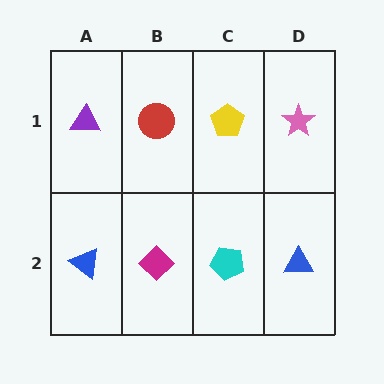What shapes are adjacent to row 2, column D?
A pink star (row 1, column D), a cyan pentagon (row 2, column C).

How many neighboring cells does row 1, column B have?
3.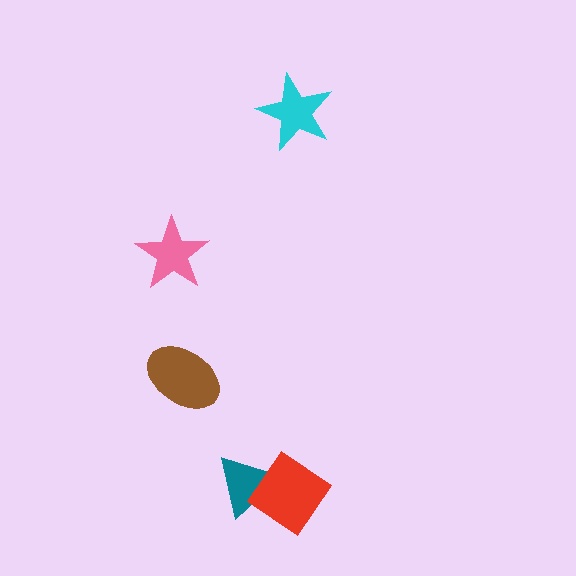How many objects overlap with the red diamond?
1 object overlaps with the red diamond.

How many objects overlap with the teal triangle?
1 object overlaps with the teal triangle.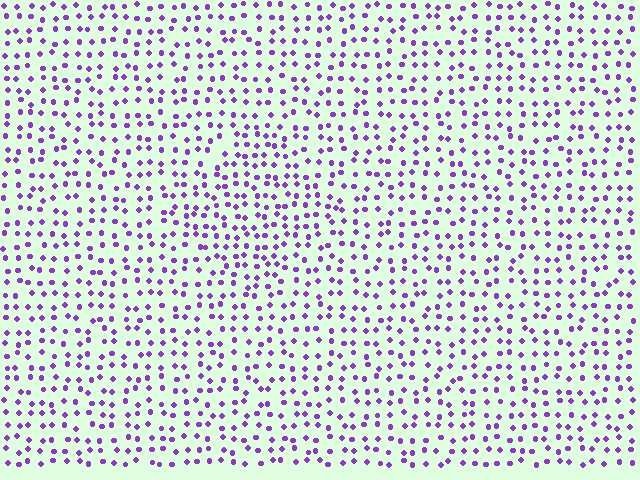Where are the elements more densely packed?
The elements are more densely packed inside the diamond boundary.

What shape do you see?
I see a diamond.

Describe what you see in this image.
The image contains small purple elements arranged at two different densities. A diamond-shaped region is visible where the elements are more densely packed than the surrounding area.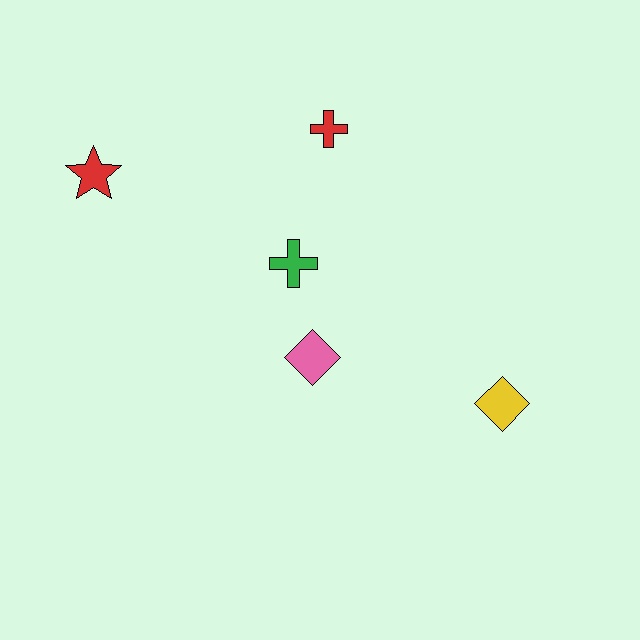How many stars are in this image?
There is 1 star.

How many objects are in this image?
There are 5 objects.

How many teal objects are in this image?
There are no teal objects.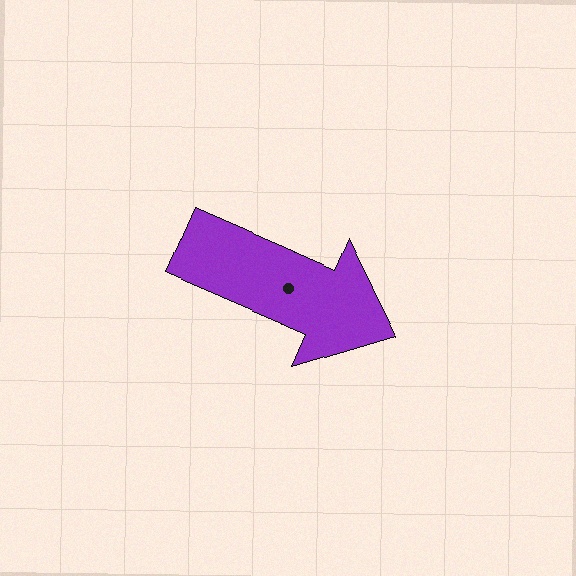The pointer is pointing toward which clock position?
Roughly 4 o'clock.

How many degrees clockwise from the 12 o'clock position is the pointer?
Approximately 114 degrees.